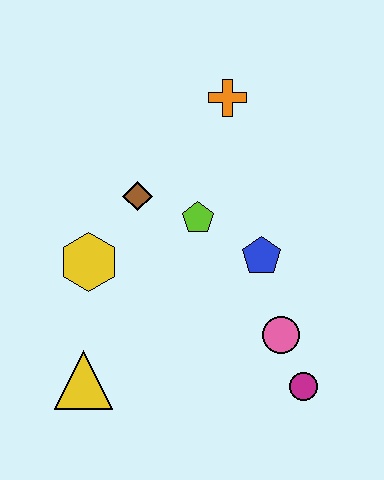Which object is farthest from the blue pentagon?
The yellow triangle is farthest from the blue pentagon.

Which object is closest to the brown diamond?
The lime pentagon is closest to the brown diamond.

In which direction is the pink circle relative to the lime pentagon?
The pink circle is below the lime pentagon.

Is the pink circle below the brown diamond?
Yes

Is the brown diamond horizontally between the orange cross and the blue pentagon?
No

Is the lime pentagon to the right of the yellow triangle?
Yes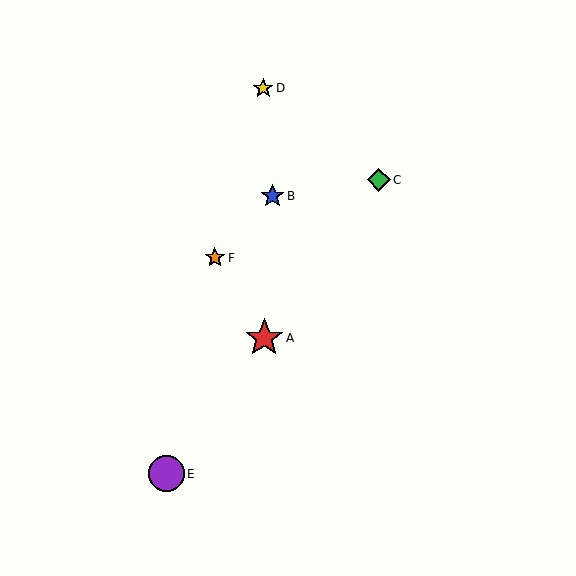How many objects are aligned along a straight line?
3 objects (A, C, E) are aligned along a straight line.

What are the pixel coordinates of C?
Object C is at (379, 180).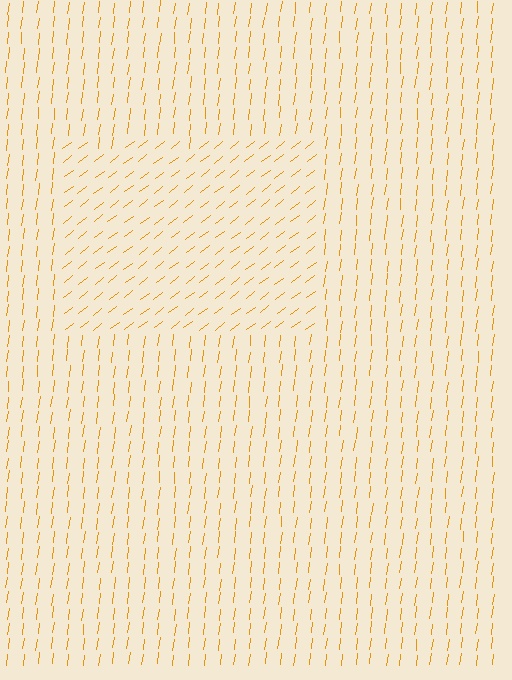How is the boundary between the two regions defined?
The boundary is defined purely by a change in line orientation (approximately 45 degrees difference). All lines are the same color and thickness.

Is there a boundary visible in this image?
Yes, there is a texture boundary formed by a change in line orientation.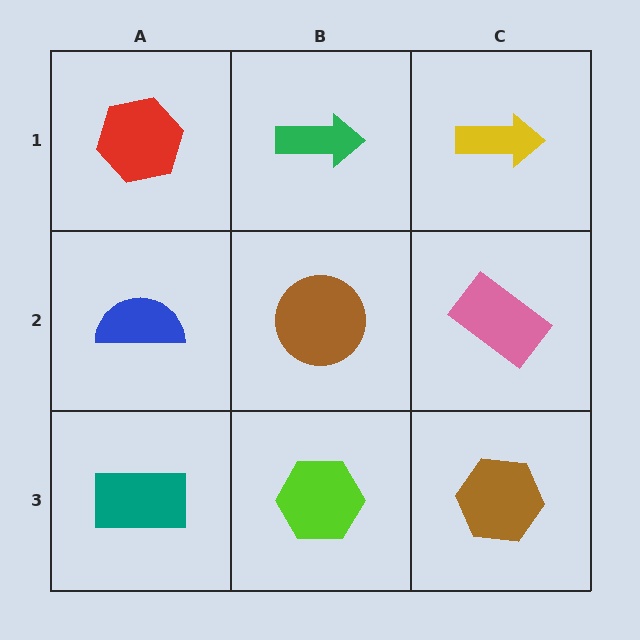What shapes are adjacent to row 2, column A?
A red hexagon (row 1, column A), a teal rectangle (row 3, column A), a brown circle (row 2, column B).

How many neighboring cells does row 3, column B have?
3.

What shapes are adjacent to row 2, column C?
A yellow arrow (row 1, column C), a brown hexagon (row 3, column C), a brown circle (row 2, column B).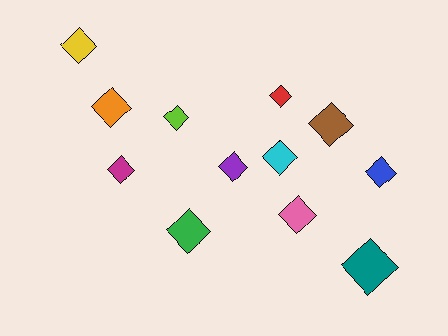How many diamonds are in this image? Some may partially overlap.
There are 12 diamonds.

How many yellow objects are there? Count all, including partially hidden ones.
There is 1 yellow object.